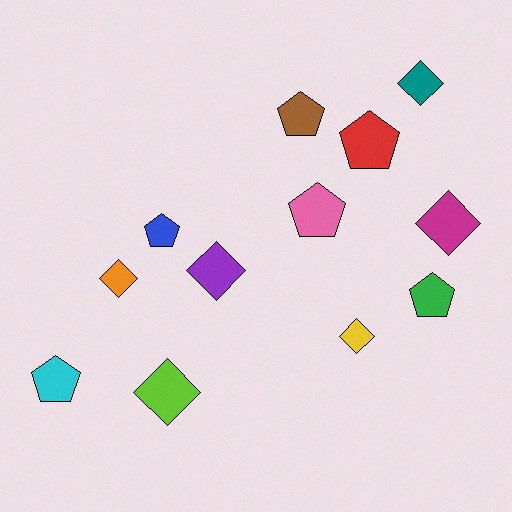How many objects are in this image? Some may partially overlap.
There are 12 objects.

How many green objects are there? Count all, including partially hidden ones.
There is 1 green object.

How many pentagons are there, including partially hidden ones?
There are 6 pentagons.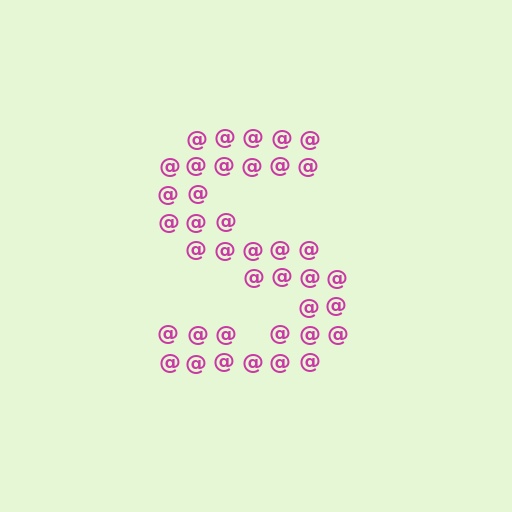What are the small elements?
The small elements are at signs.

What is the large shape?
The large shape is the letter S.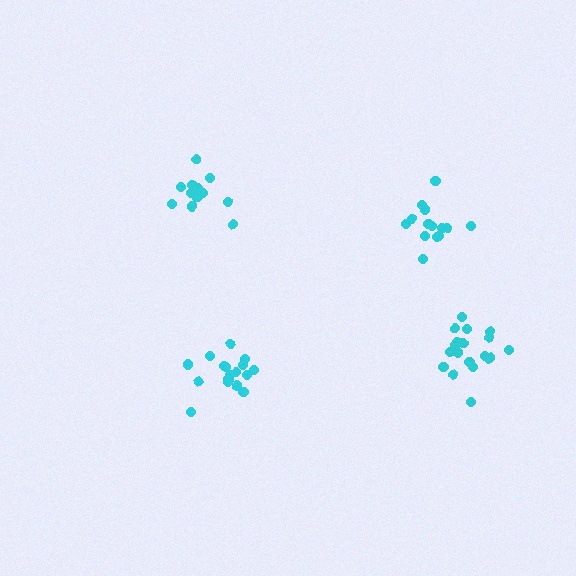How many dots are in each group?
Group 1: 13 dots, Group 2: 17 dots, Group 3: 18 dots, Group 4: 14 dots (62 total).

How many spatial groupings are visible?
There are 4 spatial groupings.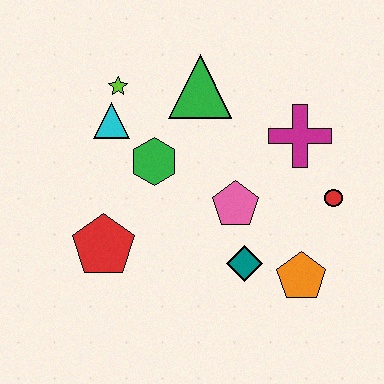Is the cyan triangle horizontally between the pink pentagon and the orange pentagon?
No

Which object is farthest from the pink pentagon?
The lime star is farthest from the pink pentagon.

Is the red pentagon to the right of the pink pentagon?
No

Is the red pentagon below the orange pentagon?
No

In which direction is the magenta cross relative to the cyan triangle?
The magenta cross is to the right of the cyan triangle.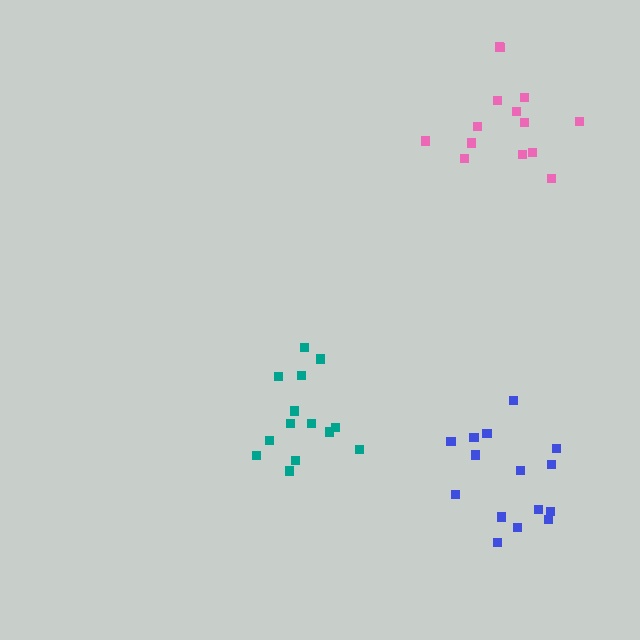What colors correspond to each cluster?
The clusters are colored: teal, pink, blue.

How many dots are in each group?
Group 1: 14 dots, Group 2: 14 dots, Group 3: 15 dots (43 total).